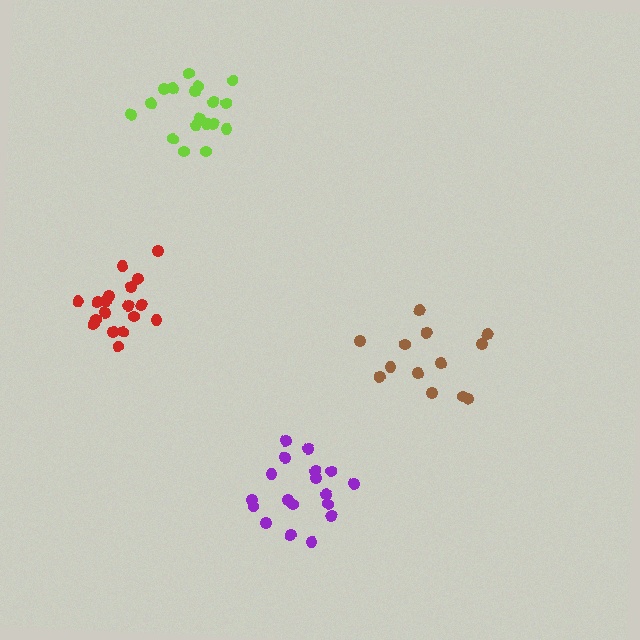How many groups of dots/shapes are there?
There are 4 groups.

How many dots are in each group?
Group 1: 18 dots, Group 2: 18 dots, Group 3: 13 dots, Group 4: 18 dots (67 total).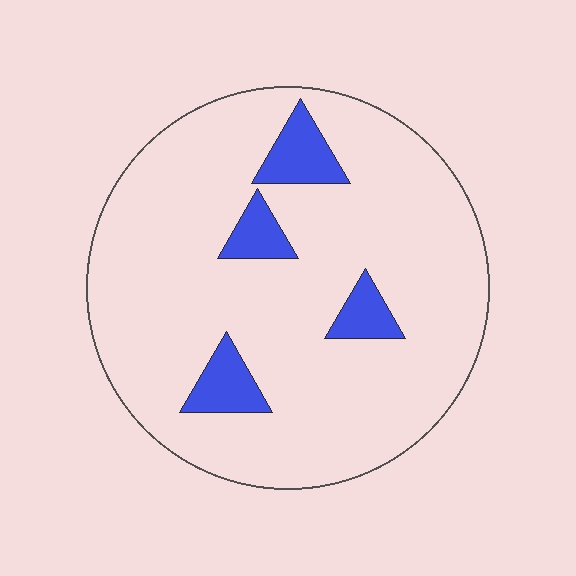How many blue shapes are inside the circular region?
4.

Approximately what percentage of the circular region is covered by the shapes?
Approximately 10%.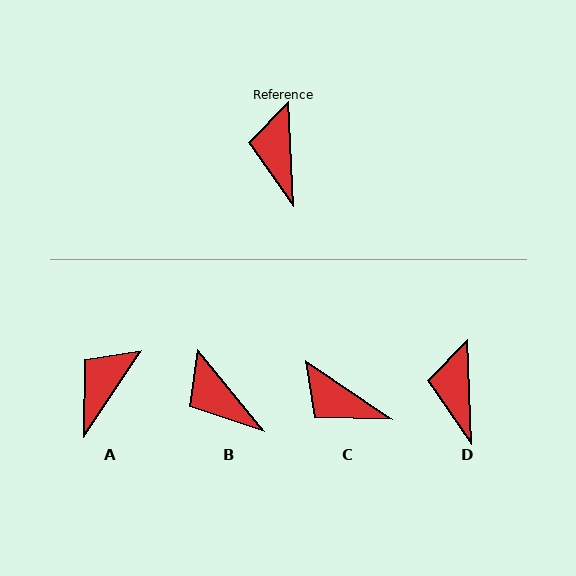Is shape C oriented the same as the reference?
No, it is off by about 54 degrees.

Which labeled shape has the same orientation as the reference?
D.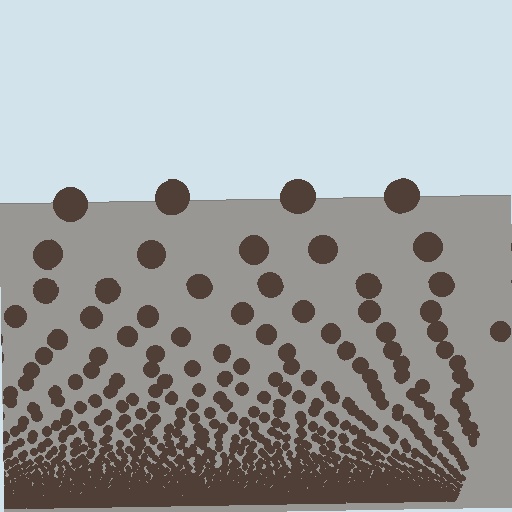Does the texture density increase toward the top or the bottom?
Density increases toward the bottom.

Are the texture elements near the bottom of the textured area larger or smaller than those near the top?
Smaller. The gradient is inverted — elements near the bottom are smaller and denser.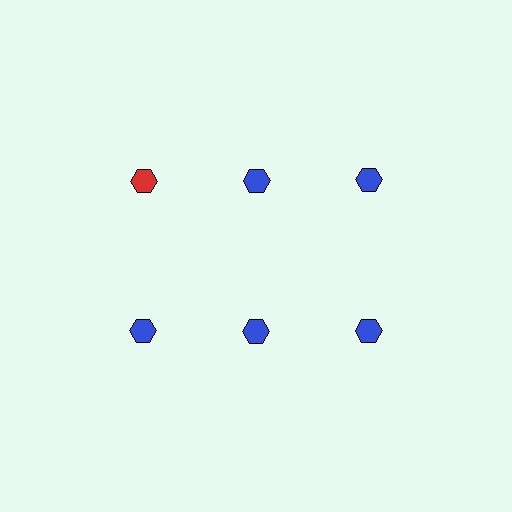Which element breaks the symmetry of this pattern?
The red hexagon in the top row, leftmost column breaks the symmetry. All other shapes are blue hexagons.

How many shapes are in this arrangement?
There are 6 shapes arranged in a grid pattern.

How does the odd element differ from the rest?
It has a different color: red instead of blue.